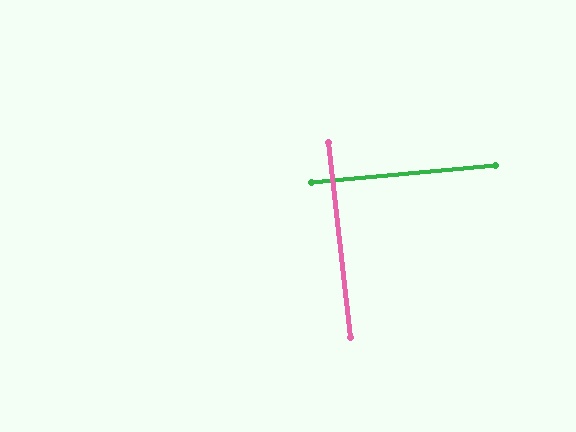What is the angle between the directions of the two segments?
Approximately 89 degrees.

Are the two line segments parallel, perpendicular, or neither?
Perpendicular — they meet at approximately 89°.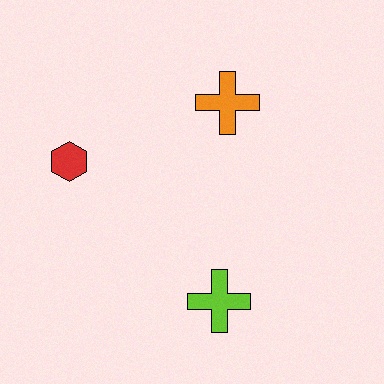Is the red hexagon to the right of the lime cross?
No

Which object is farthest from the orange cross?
The lime cross is farthest from the orange cross.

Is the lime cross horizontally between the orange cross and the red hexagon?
Yes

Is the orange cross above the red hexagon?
Yes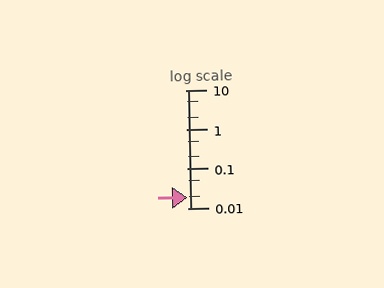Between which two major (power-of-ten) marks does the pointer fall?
The pointer is between 0.01 and 0.1.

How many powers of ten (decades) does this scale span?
The scale spans 3 decades, from 0.01 to 10.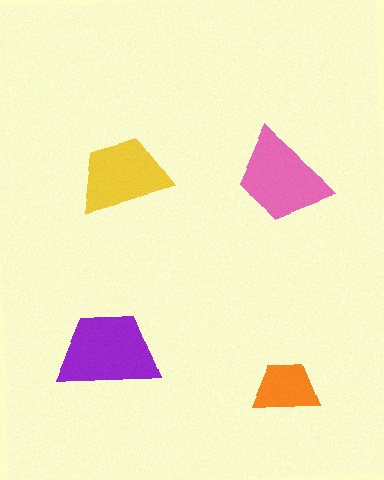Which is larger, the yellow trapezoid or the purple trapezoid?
The purple one.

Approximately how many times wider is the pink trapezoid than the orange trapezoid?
About 1.5 times wider.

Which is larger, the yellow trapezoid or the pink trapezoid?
The pink one.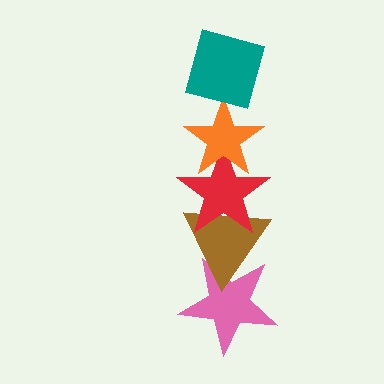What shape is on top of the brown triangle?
The red star is on top of the brown triangle.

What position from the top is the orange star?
The orange star is 2nd from the top.